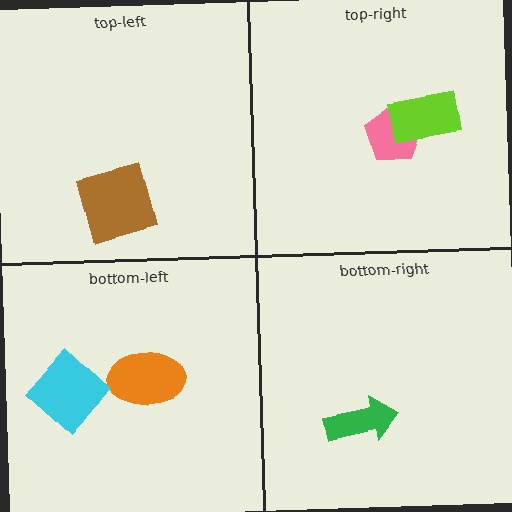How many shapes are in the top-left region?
1.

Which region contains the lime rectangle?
The top-right region.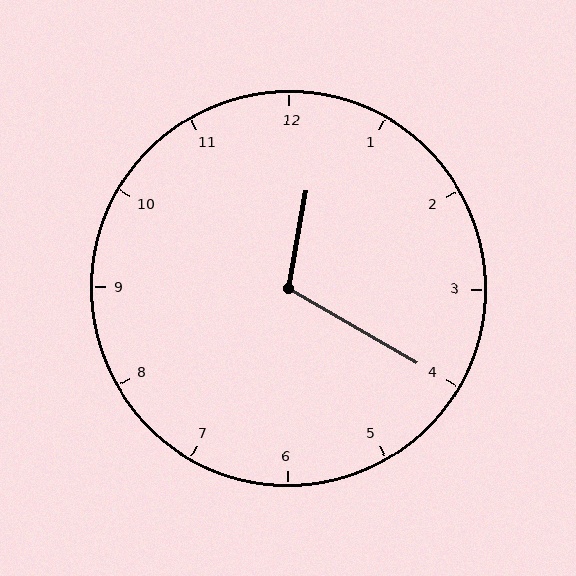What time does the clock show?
12:20.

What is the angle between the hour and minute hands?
Approximately 110 degrees.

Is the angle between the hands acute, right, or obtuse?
It is obtuse.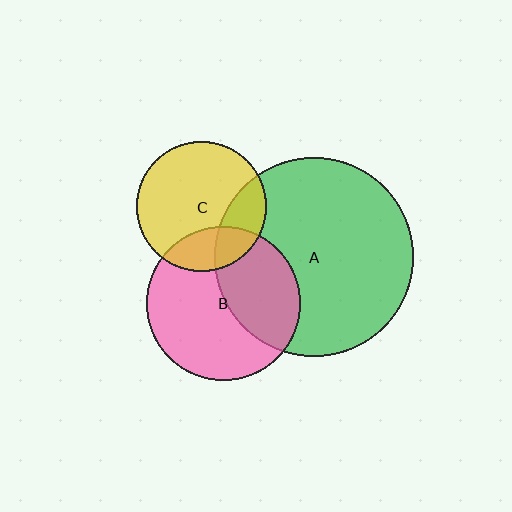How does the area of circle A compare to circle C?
Approximately 2.3 times.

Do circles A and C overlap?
Yes.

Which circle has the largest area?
Circle A (green).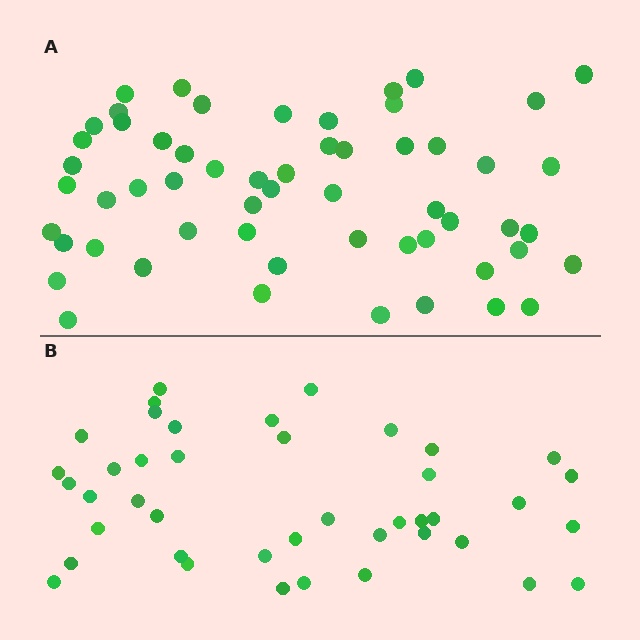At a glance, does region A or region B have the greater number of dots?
Region A (the top region) has more dots.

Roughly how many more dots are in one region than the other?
Region A has approximately 15 more dots than region B.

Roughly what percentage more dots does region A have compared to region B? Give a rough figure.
About 35% more.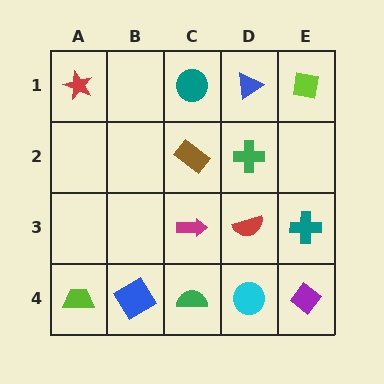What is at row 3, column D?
A red semicircle.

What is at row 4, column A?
A lime trapezoid.